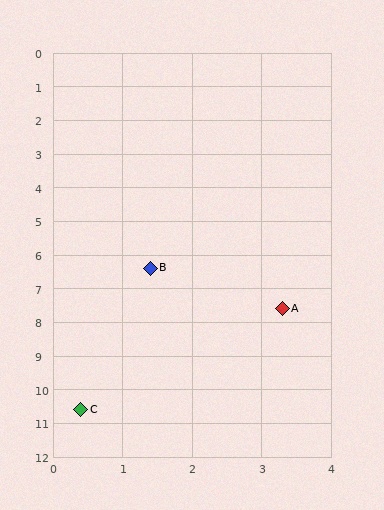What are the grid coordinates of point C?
Point C is at approximately (0.4, 10.6).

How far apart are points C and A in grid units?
Points C and A are about 4.2 grid units apart.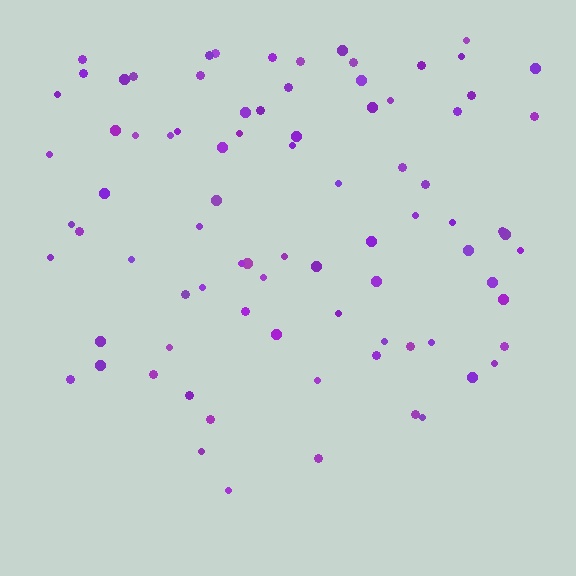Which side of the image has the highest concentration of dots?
The top.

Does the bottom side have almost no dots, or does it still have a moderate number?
Still a moderate number, just noticeably fewer than the top.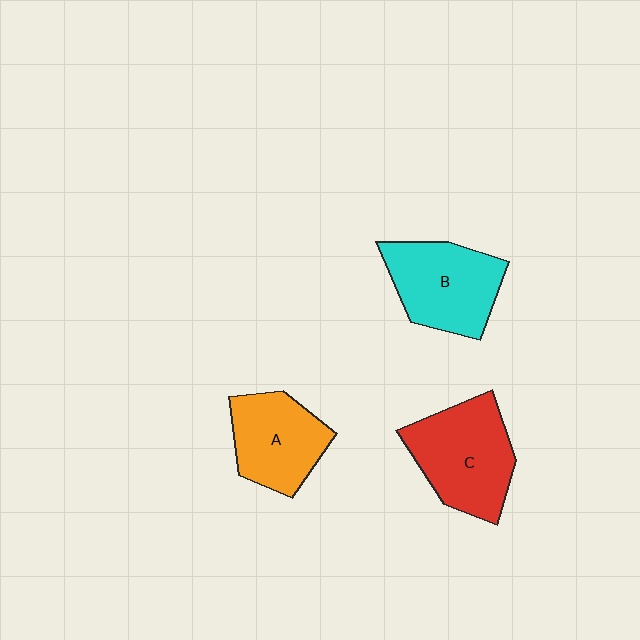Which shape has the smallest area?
Shape A (orange).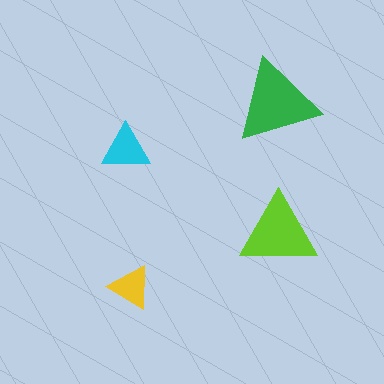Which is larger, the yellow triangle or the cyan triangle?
The cyan one.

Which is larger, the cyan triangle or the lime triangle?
The lime one.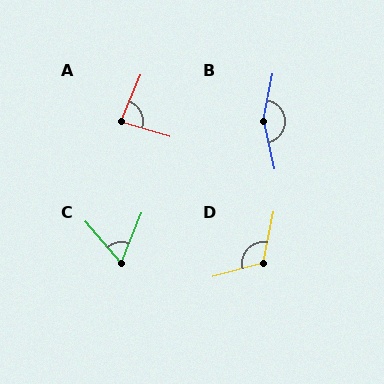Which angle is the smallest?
C, at approximately 62 degrees.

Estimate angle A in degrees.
Approximately 83 degrees.